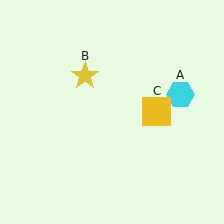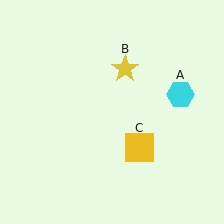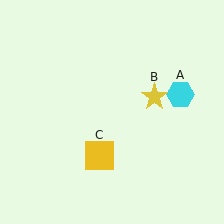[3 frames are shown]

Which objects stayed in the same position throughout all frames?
Cyan hexagon (object A) remained stationary.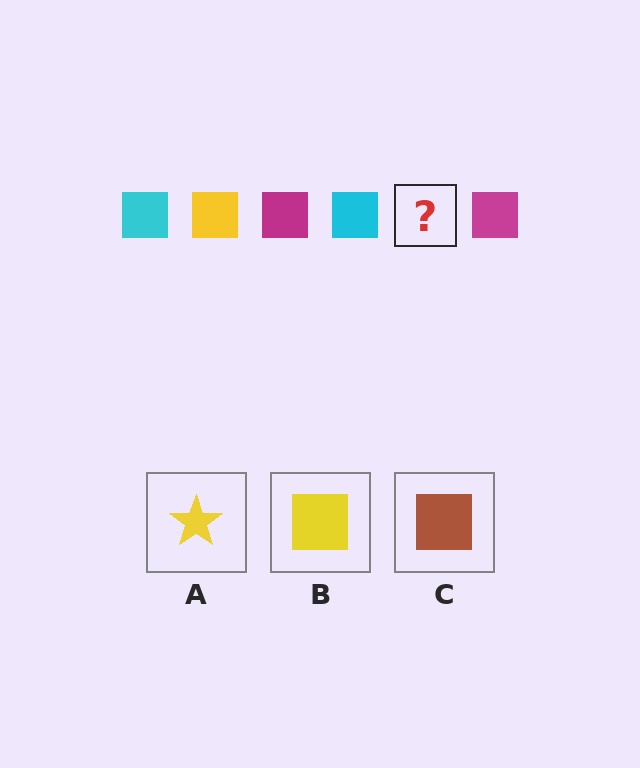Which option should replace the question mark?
Option B.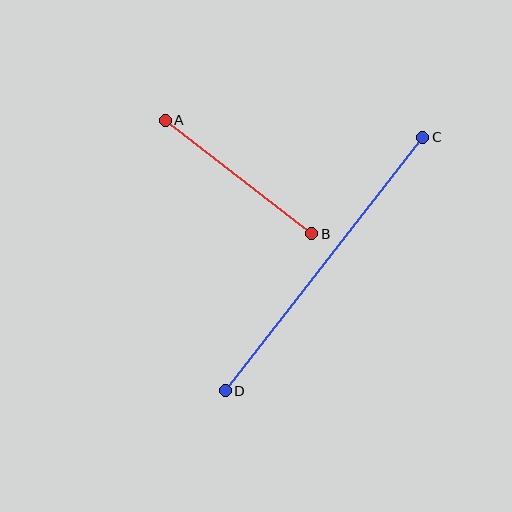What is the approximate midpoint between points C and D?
The midpoint is at approximately (324, 264) pixels.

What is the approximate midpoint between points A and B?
The midpoint is at approximately (239, 177) pixels.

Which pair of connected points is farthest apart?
Points C and D are farthest apart.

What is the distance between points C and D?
The distance is approximately 321 pixels.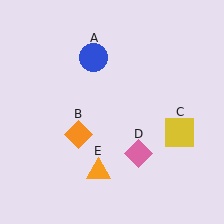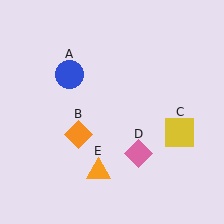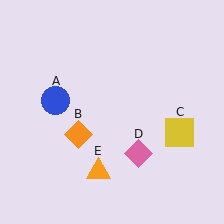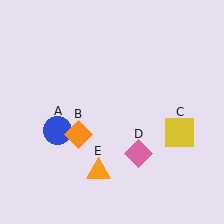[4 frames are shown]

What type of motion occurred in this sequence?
The blue circle (object A) rotated counterclockwise around the center of the scene.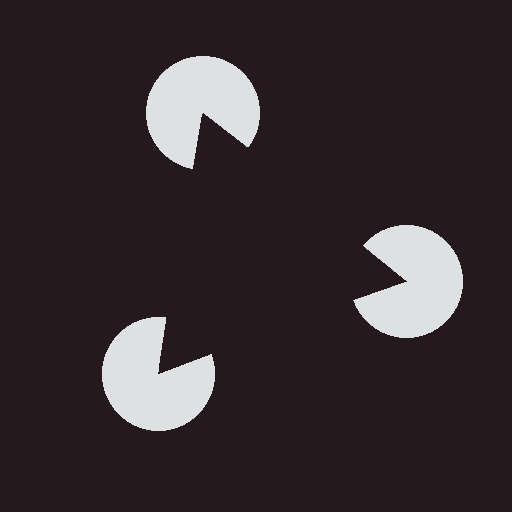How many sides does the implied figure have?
3 sides.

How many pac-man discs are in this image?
There are 3 — one at each vertex of the illusory triangle.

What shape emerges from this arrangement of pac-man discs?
An illusory triangle — its edges are inferred from the aligned wedge cuts in the pac-man discs, not physically drawn.